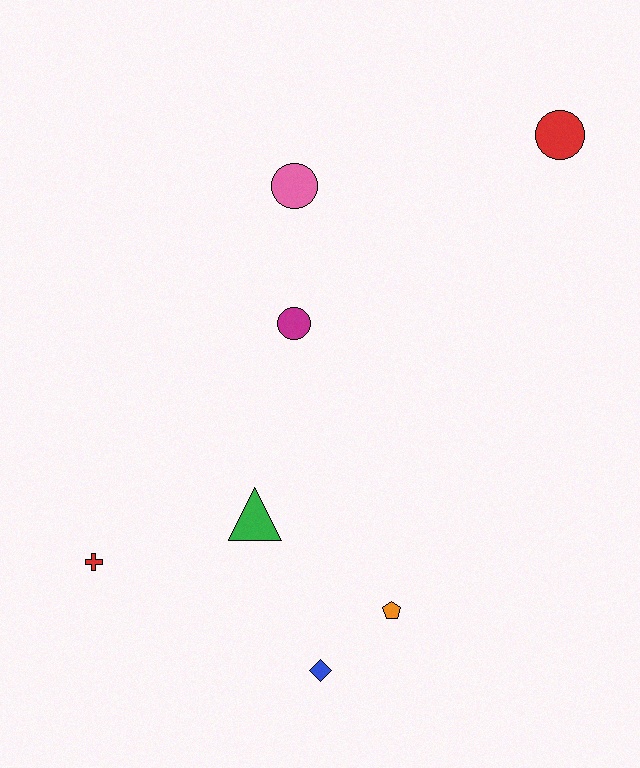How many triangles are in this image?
There is 1 triangle.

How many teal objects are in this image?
There are no teal objects.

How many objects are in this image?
There are 7 objects.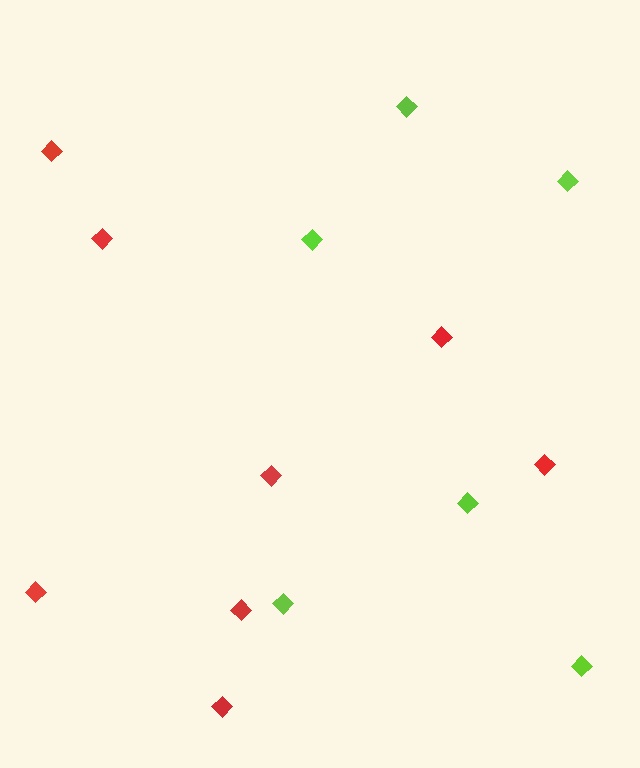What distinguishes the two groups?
There are 2 groups: one group of red diamonds (8) and one group of lime diamonds (6).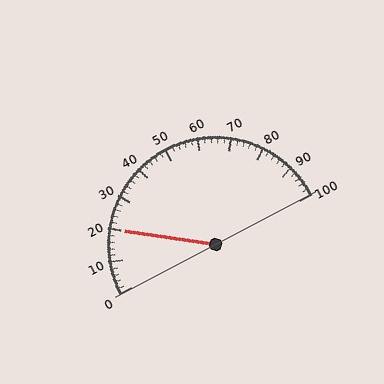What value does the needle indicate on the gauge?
The needle indicates approximately 20.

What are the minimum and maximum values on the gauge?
The gauge ranges from 0 to 100.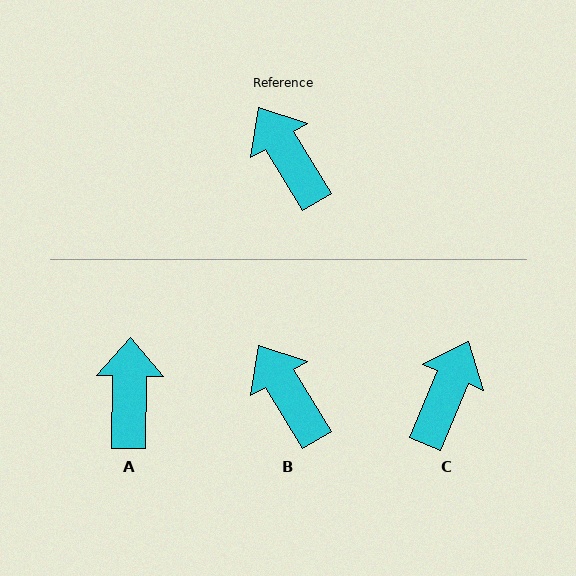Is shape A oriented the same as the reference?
No, it is off by about 33 degrees.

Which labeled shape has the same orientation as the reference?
B.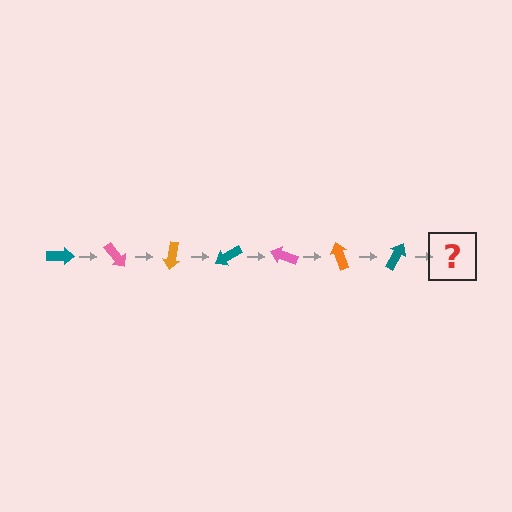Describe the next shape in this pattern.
It should be a pink arrow, rotated 350 degrees from the start.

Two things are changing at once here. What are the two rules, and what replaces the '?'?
The two rules are that it rotates 50 degrees each step and the color cycles through teal, pink, and orange. The '?' should be a pink arrow, rotated 350 degrees from the start.